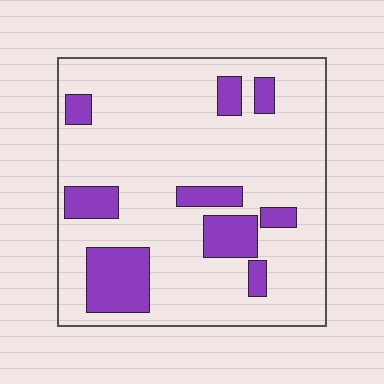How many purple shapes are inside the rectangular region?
9.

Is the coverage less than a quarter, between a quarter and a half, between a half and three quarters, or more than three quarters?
Less than a quarter.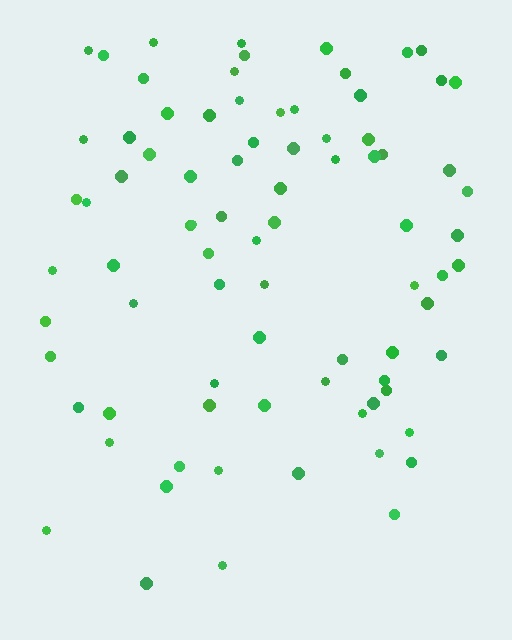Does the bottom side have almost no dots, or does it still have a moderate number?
Still a moderate number, just noticeably fewer than the top.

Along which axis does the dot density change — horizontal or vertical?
Vertical.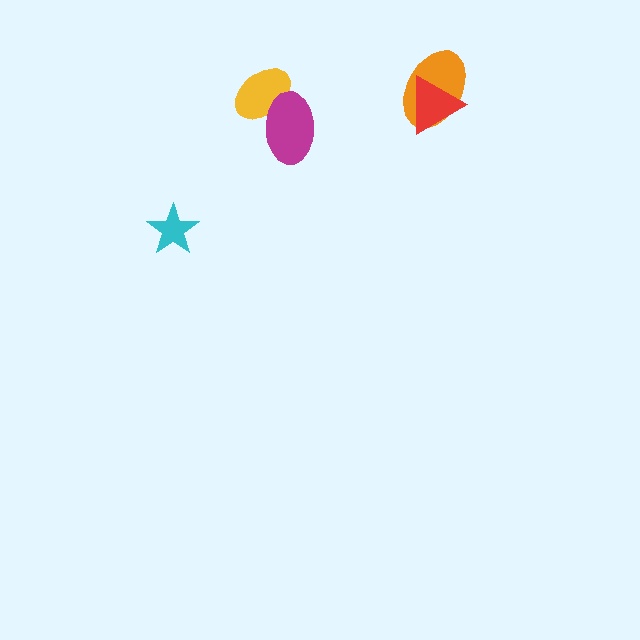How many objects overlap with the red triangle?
1 object overlaps with the red triangle.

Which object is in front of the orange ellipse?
The red triangle is in front of the orange ellipse.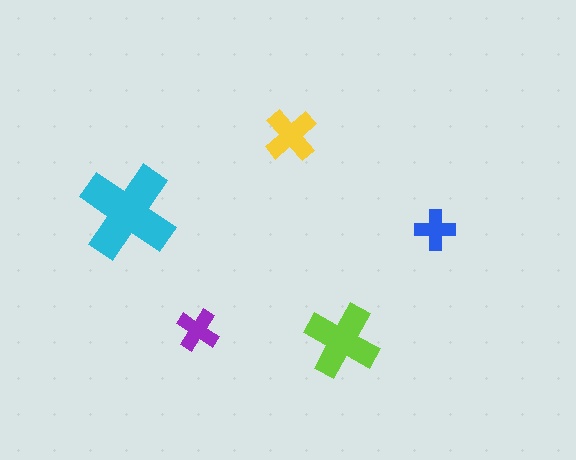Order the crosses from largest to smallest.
the cyan one, the lime one, the yellow one, the purple one, the blue one.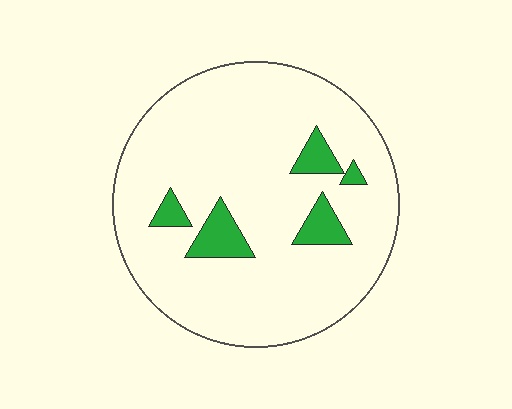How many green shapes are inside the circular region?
5.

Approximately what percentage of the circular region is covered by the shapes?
Approximately 10%.